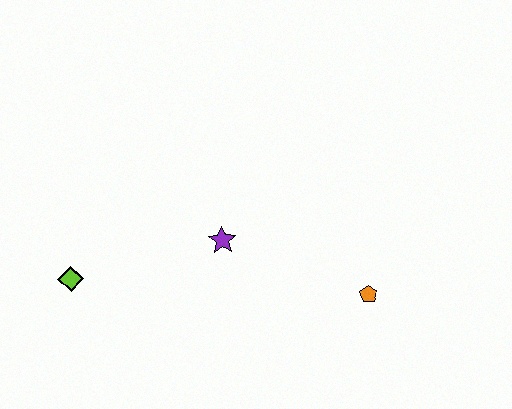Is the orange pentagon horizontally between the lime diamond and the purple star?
No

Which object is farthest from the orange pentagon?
The lime diamond is farthest from the orange pentagon.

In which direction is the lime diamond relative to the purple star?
The lime diamond is to the left of the purple star.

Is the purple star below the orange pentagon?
No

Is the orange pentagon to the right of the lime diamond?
Yes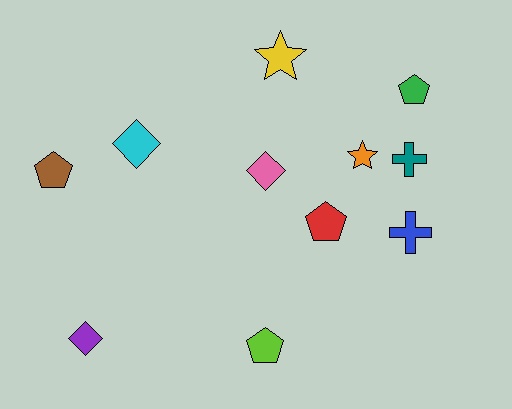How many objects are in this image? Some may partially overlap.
There are 11 objects.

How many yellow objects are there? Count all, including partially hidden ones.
There is 1 yellow object.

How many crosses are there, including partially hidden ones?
There are 2 crosses.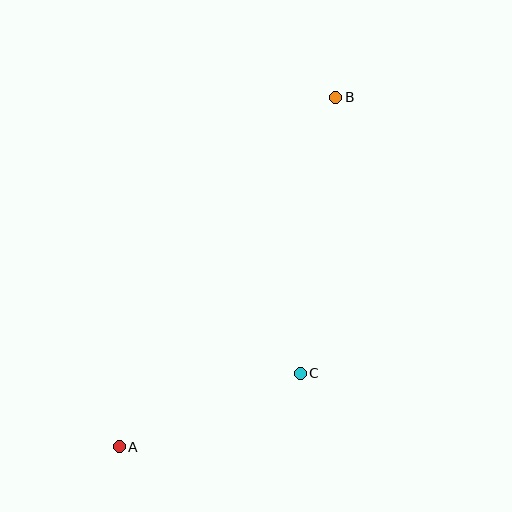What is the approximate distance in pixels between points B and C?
The distance between B and C is approximately 278 pixels.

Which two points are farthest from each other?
Points A and B are farthest from each other.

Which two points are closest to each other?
Points A and C are closest to each other.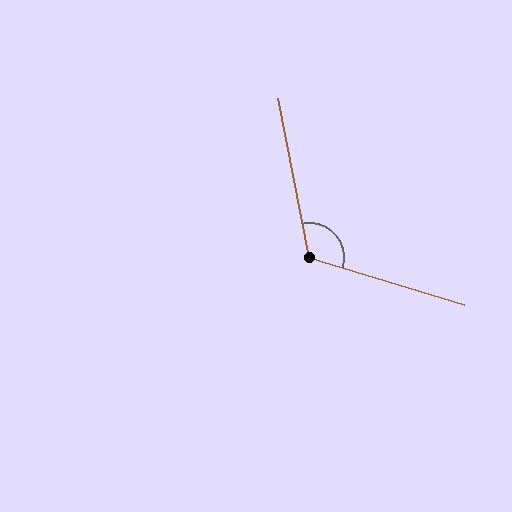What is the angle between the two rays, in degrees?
Approximately 118 degrees.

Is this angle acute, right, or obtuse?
It is obtuse.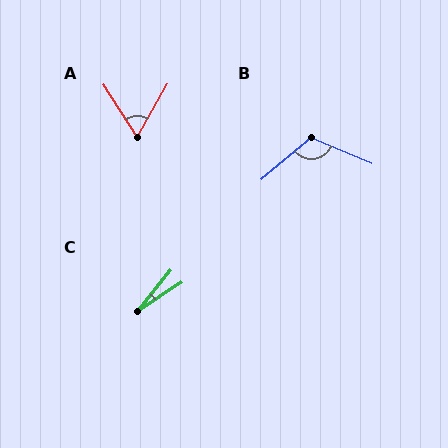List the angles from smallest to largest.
C (18°), A (62°), B (118°).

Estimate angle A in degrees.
Approximately 62 degrees.